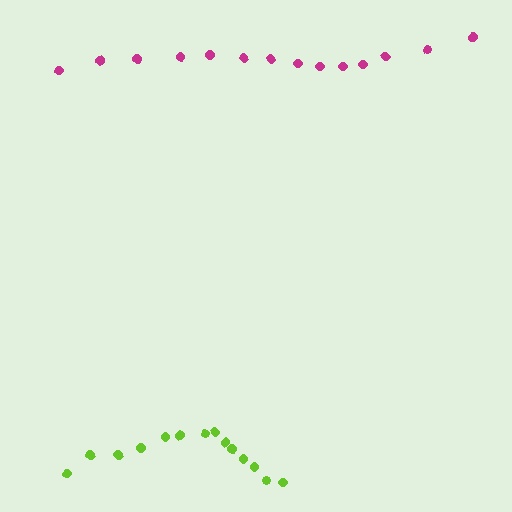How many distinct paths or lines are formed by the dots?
There are 2 distinct paths.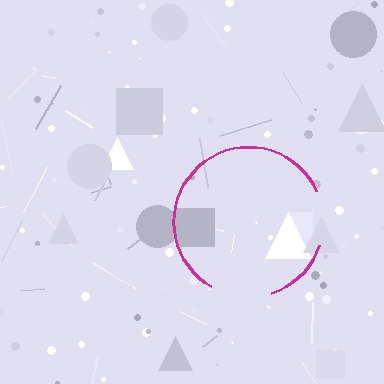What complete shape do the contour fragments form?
The contour fragments form a circle.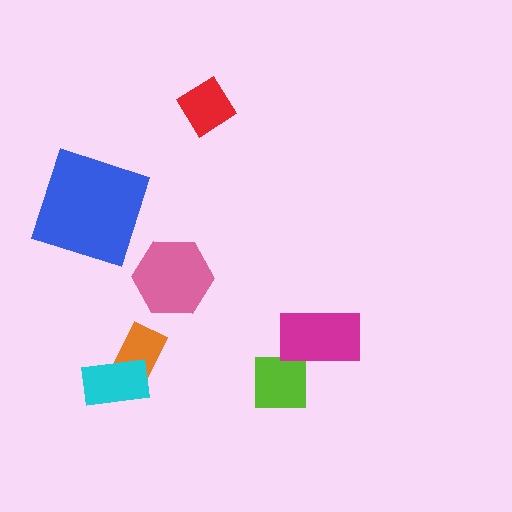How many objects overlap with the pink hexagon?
0 objects overlap with the pink hexagon.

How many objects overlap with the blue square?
0 objects overlap with the blue square.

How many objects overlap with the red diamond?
0 objects overlap with the red diamond.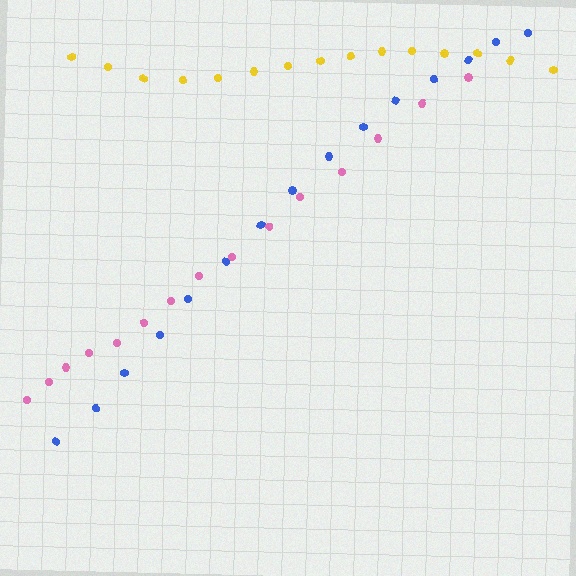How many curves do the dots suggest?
There are 3 distinct paths.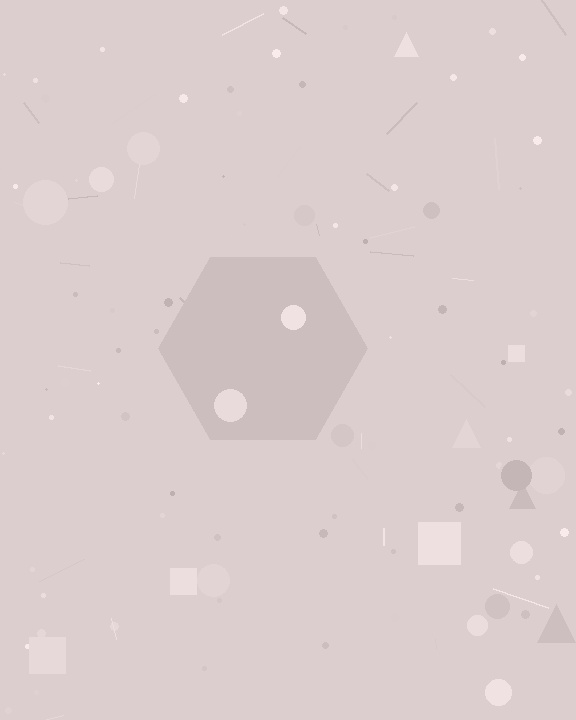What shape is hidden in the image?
A hexagon is hidden in the image.